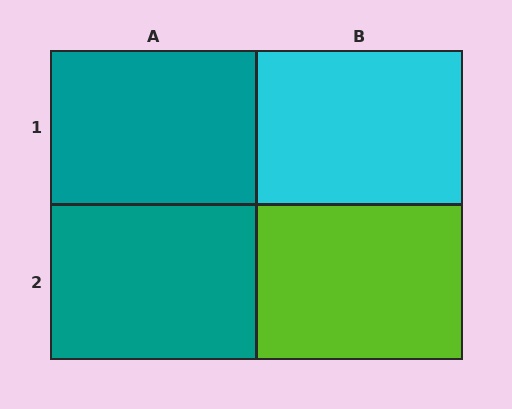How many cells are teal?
2 cells are teal.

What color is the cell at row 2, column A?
Teal.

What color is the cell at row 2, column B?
Lime.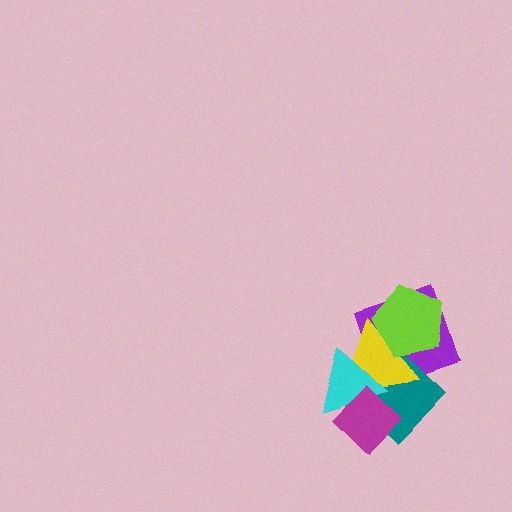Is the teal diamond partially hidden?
Yes, it is partially covered by another shape.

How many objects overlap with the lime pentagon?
3 objects overlap with the lime pentagon.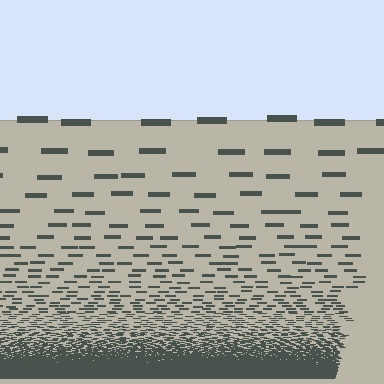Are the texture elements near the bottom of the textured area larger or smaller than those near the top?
Smaller. The gradient is inverted — elements near the bottom are smaller and denser.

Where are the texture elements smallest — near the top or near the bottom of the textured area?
Near the bottom.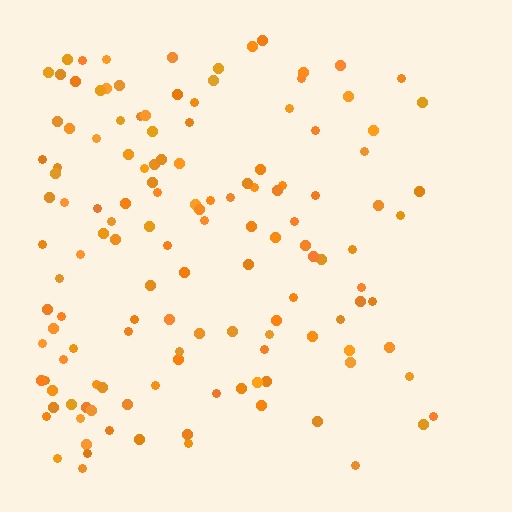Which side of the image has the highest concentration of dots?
The left.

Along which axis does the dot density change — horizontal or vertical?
Horizontal.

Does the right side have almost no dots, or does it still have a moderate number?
Still a moderate number, just noticeably fewer than the left.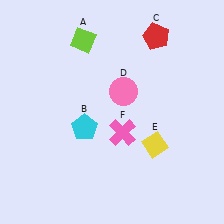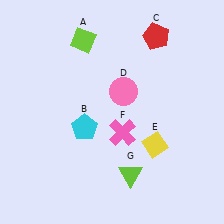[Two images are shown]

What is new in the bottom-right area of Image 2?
A lime triangle (G) was added in the bottom-right area of Image 2.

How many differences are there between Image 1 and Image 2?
There is 1 difference between the two images.